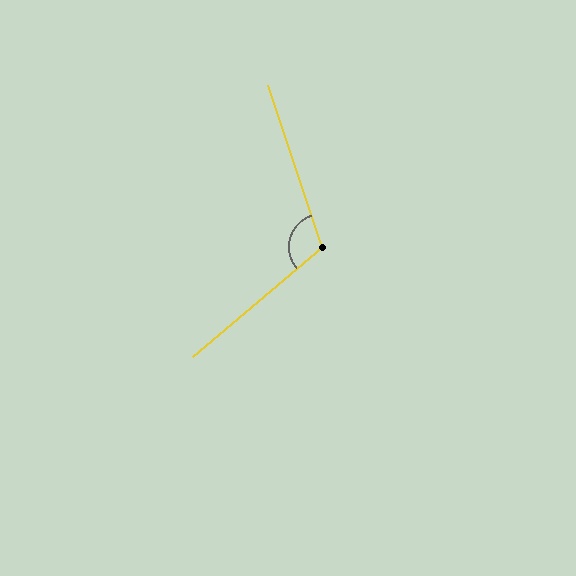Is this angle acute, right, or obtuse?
It is obtuse.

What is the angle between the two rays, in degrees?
Approximately 112 degrees.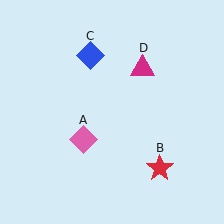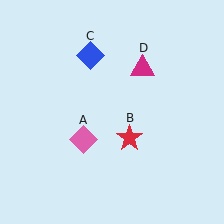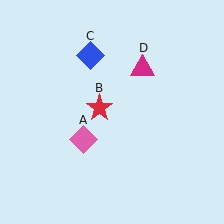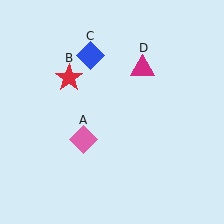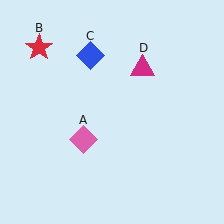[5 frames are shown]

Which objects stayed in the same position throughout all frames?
Pink diamond (object A) and blue diamond (object C) and magenta triangle (object D) remained stationary.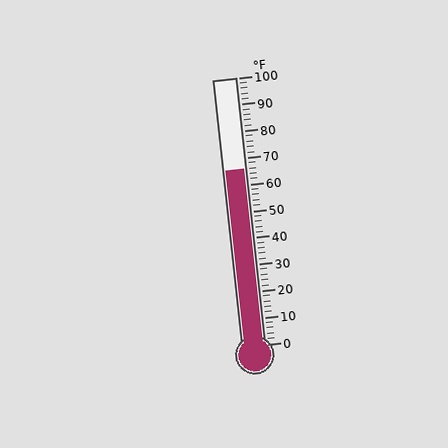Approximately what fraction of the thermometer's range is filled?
The thermometer is filled to approximately 65% of its range.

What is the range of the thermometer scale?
The thermometer scale ranges from 0°F to 100°F.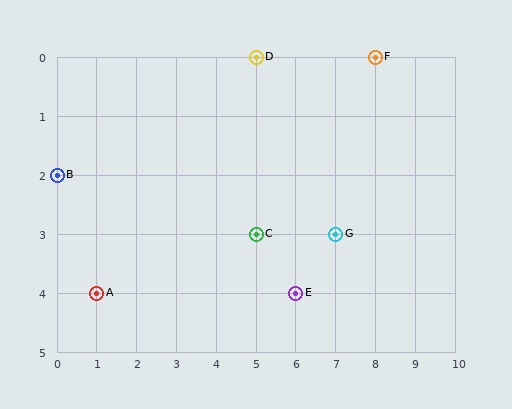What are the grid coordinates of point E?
Point E is at grid coordinates (6, 4).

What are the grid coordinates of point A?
Point A is at grid coordinates (1, 4).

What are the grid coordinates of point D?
Point D is at grid coordinates (5, 0).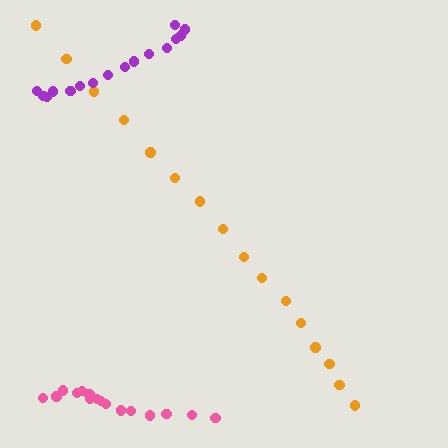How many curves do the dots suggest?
There are 3 distinct paths.